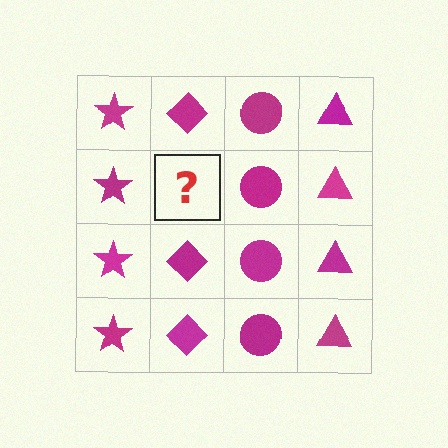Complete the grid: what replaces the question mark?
The question mark should be replaced with a magenta diamond.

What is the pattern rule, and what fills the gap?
The rule is that each column has a consistent shape. The gap should be filled with a magenta diamond.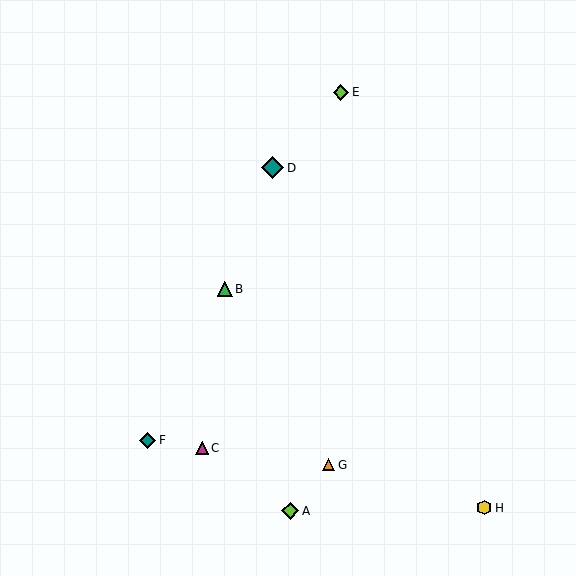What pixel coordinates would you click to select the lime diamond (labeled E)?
Click at (341, 93) to select the lime diamond E.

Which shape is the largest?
The teal diamond (labeled D) is the largest.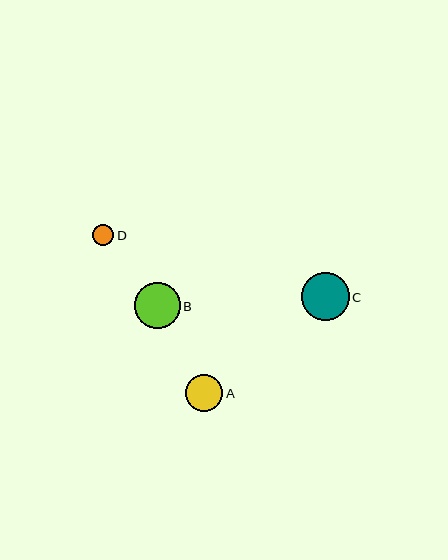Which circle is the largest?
Circle C is the largest with a size of approximately 48 pixels.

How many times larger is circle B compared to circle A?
Circle B is approximately 1.2 times the size of circle A.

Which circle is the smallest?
Circle D is the smallest with a size of approximately 21 pixels.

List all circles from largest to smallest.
From largest to smallest: C, B, A, D.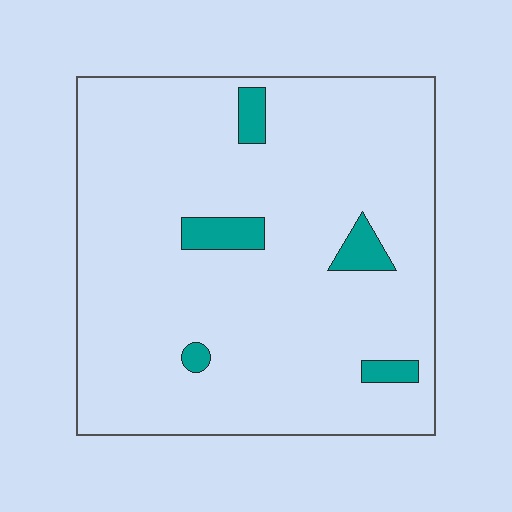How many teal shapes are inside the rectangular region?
5.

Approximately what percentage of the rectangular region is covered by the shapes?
Approximately 5%.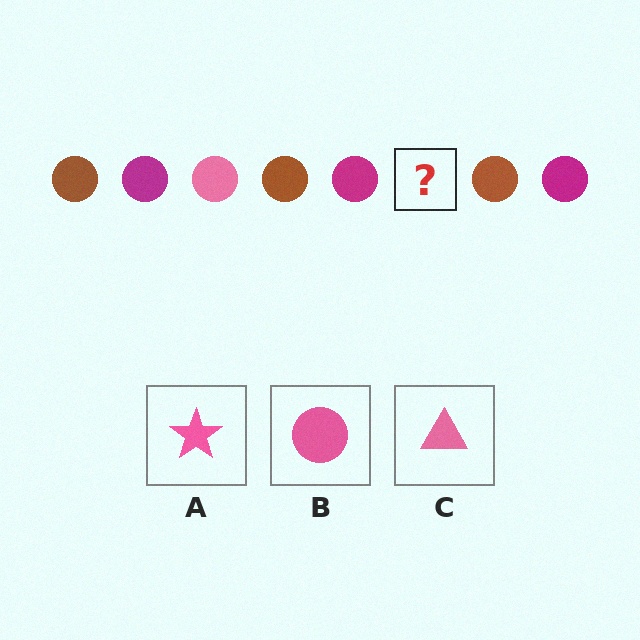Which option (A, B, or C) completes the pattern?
B.